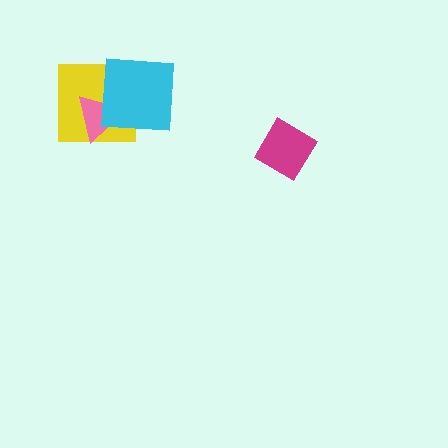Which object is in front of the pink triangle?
The cyan square is in front of the pink triangle.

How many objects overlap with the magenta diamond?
0 objects overlap with the magenta diamond.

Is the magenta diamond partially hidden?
No, no other shape covers it.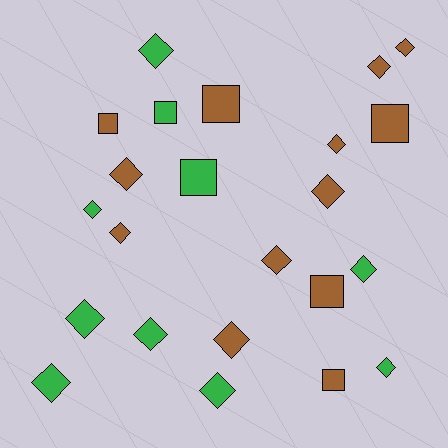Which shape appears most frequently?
Diamond, with 16 objects.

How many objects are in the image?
There are 23 objects.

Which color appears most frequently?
Brown, with 13 objects.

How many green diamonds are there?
There are 8 green diamonds.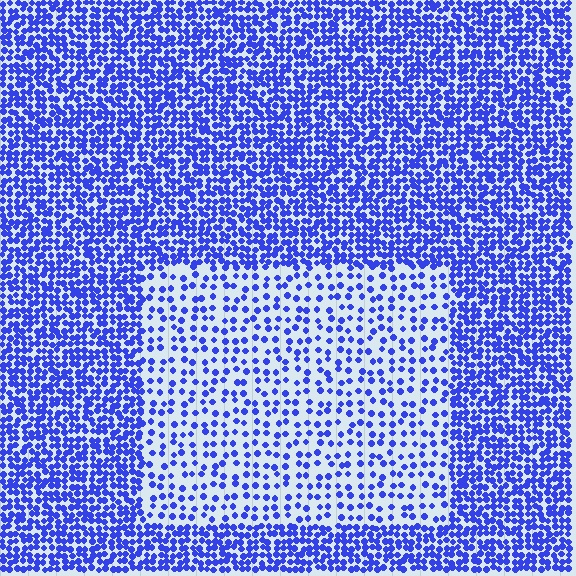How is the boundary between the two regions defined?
The boundary is defined by a change in element density (approximately 2.4x ratio). All elements are the same color, size, and shape.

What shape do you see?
I see a rectangle.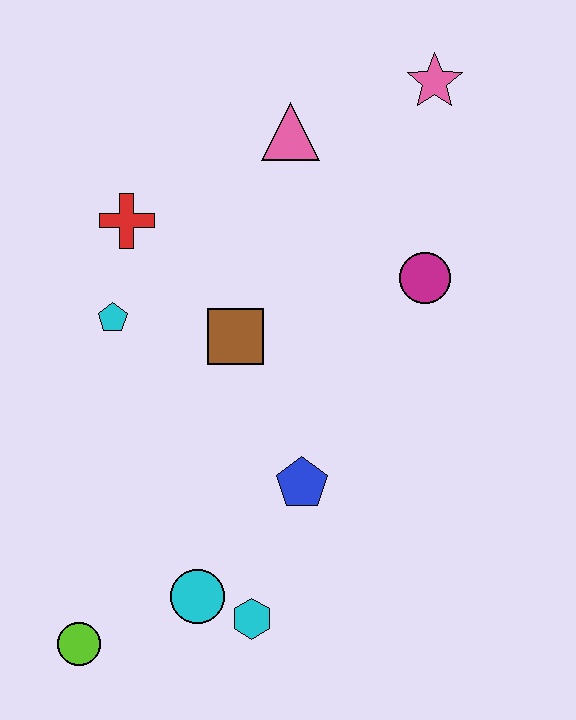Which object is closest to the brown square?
The cyan pentagon is closest to the brown square.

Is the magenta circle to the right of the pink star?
No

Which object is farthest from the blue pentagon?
The pink star is farthest from the blue pentagon.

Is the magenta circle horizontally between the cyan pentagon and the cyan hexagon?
No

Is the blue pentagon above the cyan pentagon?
No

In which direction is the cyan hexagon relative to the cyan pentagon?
The cyan hexagon is below the cyan pentagon.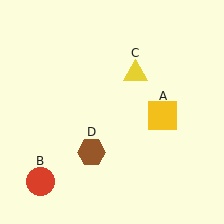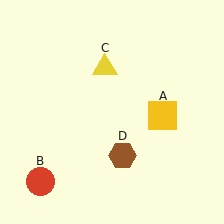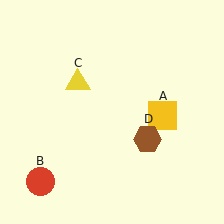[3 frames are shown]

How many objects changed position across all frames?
2 objects changed position: yellow triangle (object C), brown hexagon (object D).